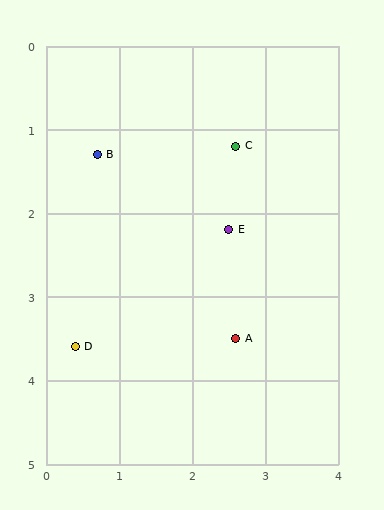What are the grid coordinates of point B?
Point B is at approximately (0.7, 1.3).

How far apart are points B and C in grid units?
Points B and C are about 1.9 grid units apart.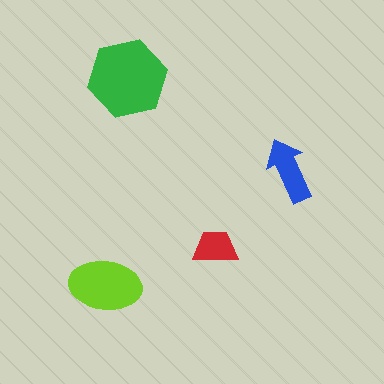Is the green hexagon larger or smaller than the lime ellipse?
Larger.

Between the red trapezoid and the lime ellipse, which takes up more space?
The lime ellipse.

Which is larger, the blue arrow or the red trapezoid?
The blue arrow.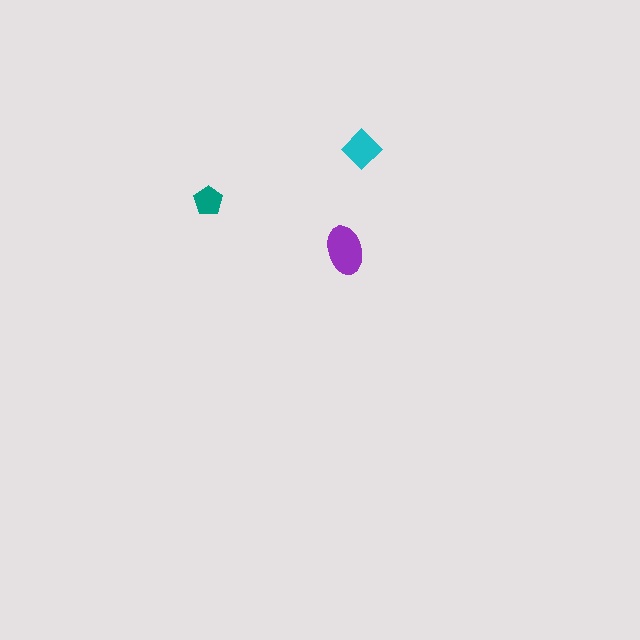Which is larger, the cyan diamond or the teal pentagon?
The cyan diamond.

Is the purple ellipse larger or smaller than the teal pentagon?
Larger.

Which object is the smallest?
The teal pentagon.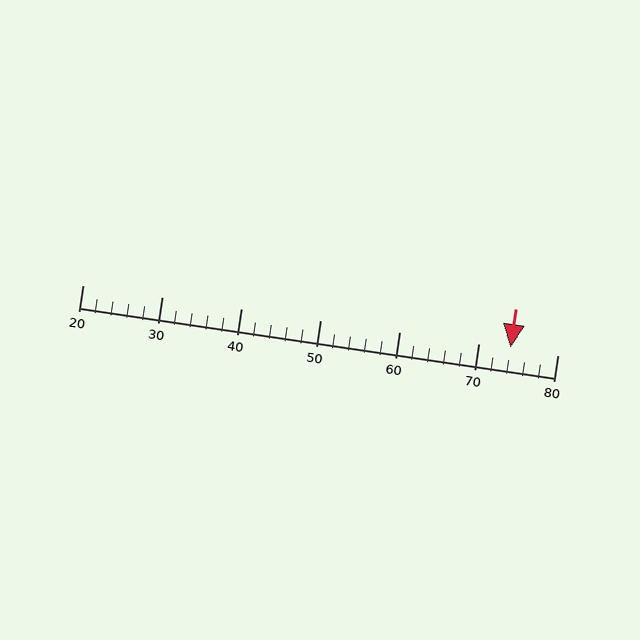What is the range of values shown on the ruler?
The ruler shows values from 20 to 80.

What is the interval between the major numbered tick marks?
The major tick marks are spaced 10 units apart.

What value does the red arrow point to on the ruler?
The red arrow points to approximately 74.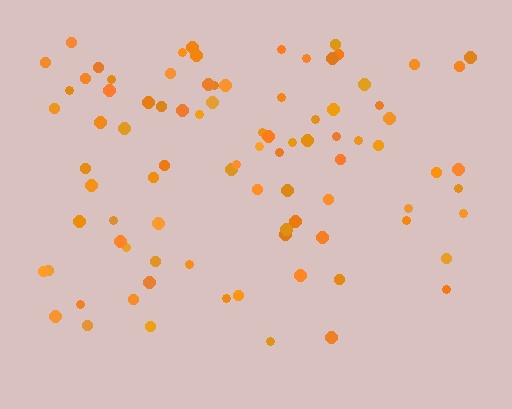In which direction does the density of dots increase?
From bottom to top, with the top side densest.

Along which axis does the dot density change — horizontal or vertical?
Vertical.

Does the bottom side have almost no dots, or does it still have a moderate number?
Still a moderate number, just noticeably fewer than the top.